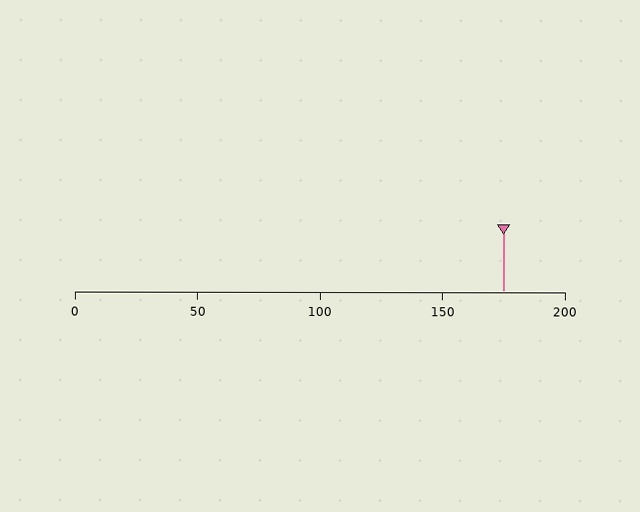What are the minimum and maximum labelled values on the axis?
The axis runs from 0 to 200.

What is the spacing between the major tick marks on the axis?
The major ticks are spaced 50 apart.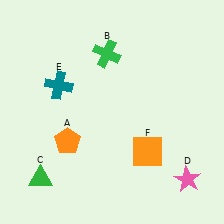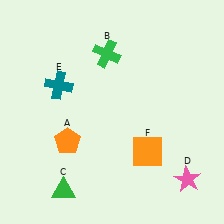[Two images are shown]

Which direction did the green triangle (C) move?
The green triangle (C) moved right.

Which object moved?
The green triangle (C) moved right.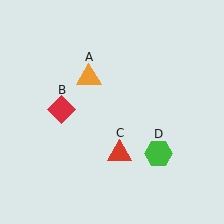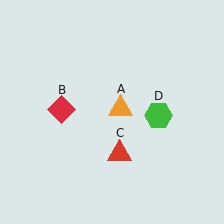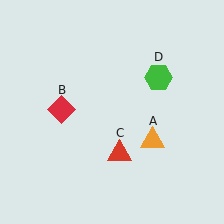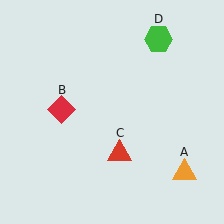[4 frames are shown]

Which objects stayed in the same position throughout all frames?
Red diamond (object B) and red triangle (object C) remained stationary.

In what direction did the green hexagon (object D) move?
The green hexagon (object D) moved up.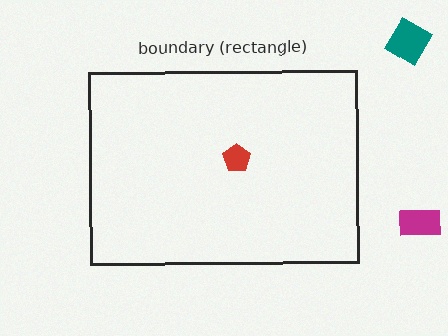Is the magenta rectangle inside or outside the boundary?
Outside.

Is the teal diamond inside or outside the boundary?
Outside.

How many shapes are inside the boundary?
1 inside, 2 outside.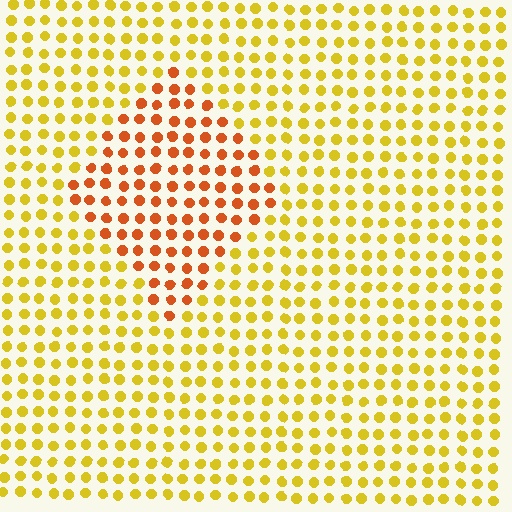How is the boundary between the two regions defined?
The boundary is defined purely by a slight shift in hue (about 37 degrees). Spacing, size, and orientation are identical on both sides.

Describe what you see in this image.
The image is filled with small yellow elements in a uniform arrangement. A diamond-shaped region is visible where the elements are tinted to a slightly different hue, forming a subtle color boundary.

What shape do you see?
I see a diamond.